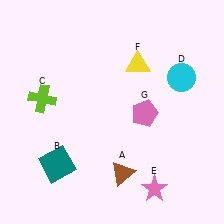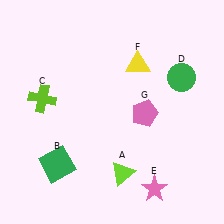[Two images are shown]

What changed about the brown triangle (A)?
In Image 1, A is brown. In Image 2, it changed to lime.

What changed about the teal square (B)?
In Image 1, B is teal. In Image 2, it changed to green.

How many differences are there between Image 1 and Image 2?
There are 3 differences between the two images.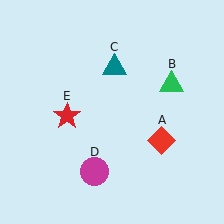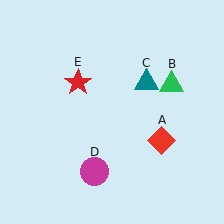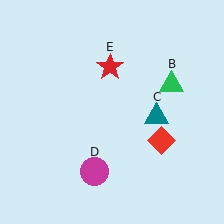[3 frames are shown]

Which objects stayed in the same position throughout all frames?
Red diamond (object A) and green triangle (object B) and magenta circle (object D) remained stationary.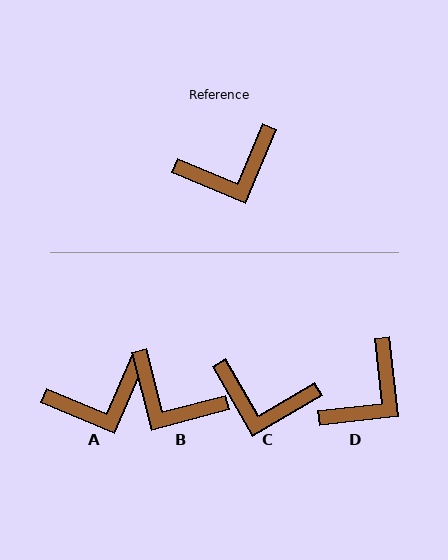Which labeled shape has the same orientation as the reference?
A.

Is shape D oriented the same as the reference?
No, it is off by about 29 degrees.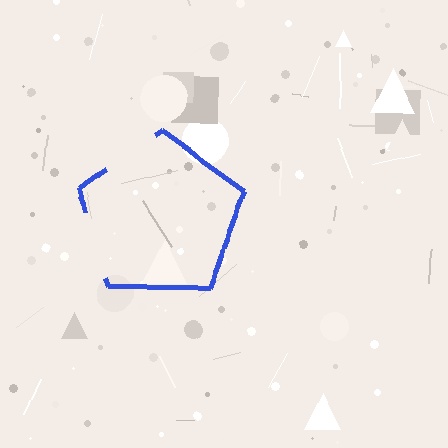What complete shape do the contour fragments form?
The contour fragments form a pentagon.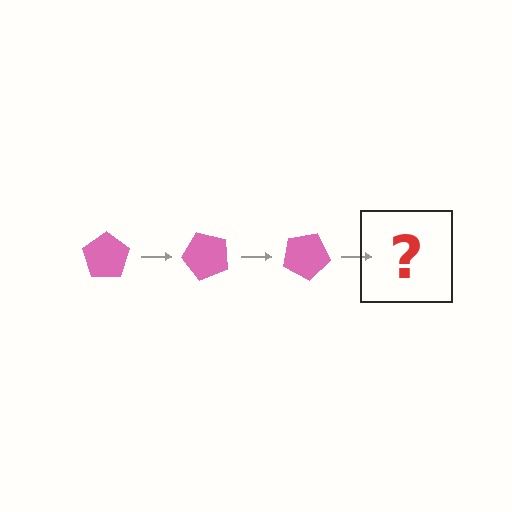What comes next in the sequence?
The next element should be a pink pentagon rotated 150 degrees.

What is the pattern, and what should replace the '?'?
The pattern is that the pentagon rotates 50 degrees each step. The '?' should be a pink pentagon rotated 150 degrees.